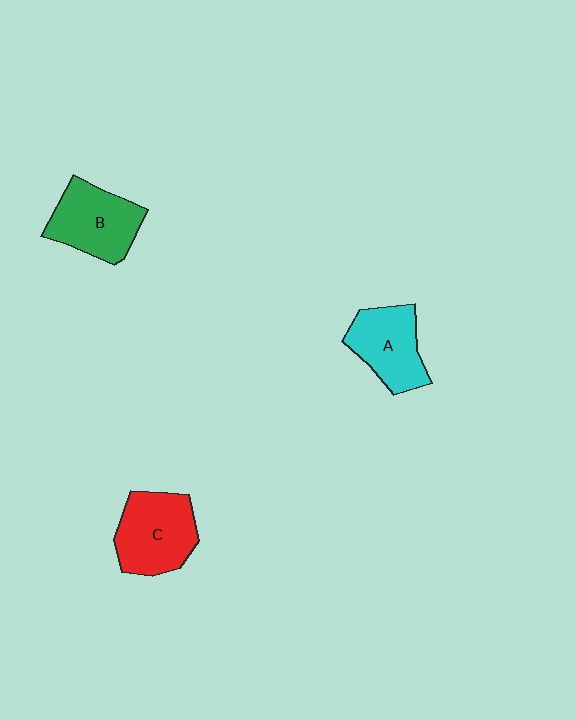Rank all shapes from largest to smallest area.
From largest to smallest: C (red), B (green), A (cyan).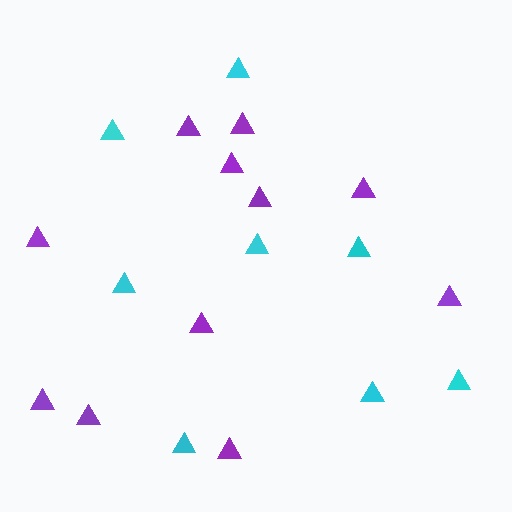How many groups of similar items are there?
There are 2 groups: one group of purple triangles (11) and one group of cyan triangles (8).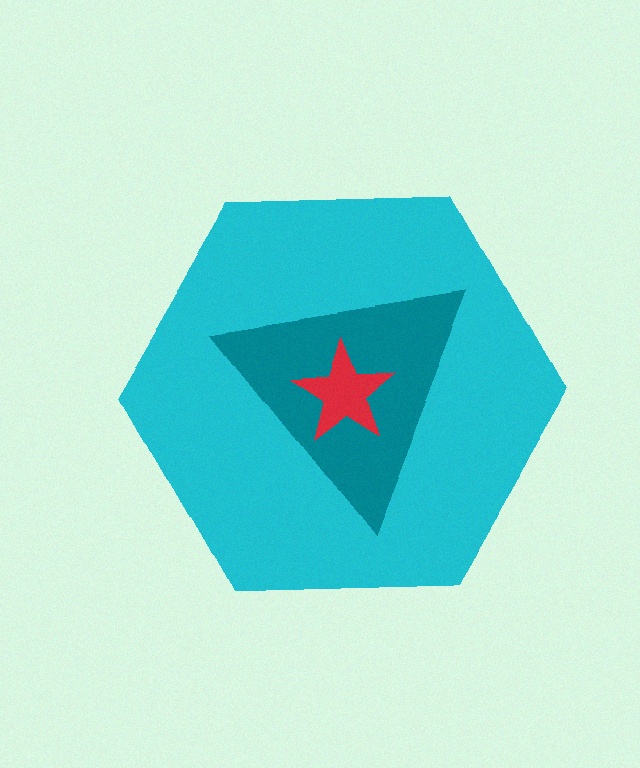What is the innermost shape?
The red star.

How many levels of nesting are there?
3.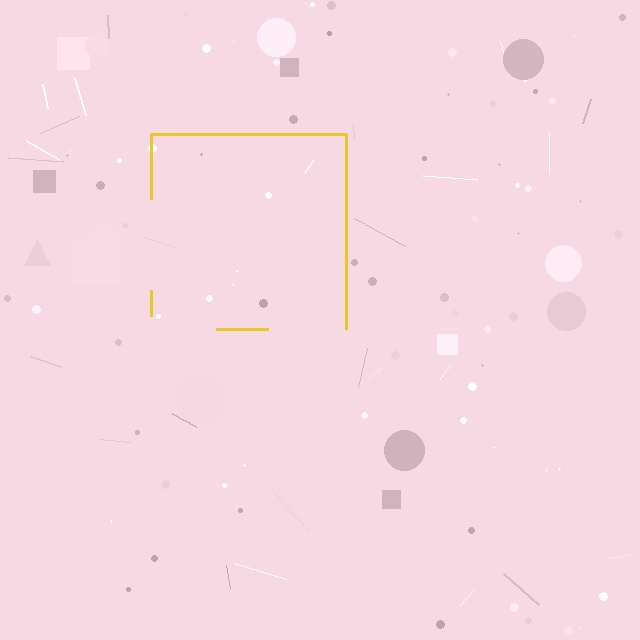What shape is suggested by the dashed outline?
The dashed outline suggests a square.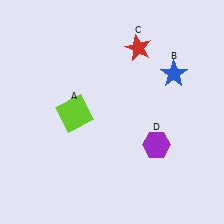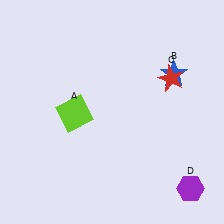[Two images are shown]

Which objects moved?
The objects that moved are: the red star (C), the purple hexagon (D).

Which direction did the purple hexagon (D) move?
The purple hexagon (D) moved down.